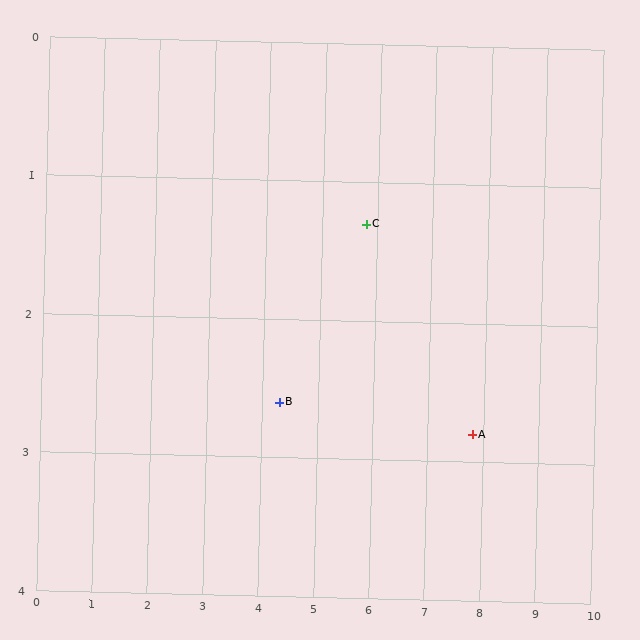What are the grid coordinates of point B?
Point B is at approximately (4.3, 2.6).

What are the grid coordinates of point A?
Point A is at approximately (7.8, 2.8).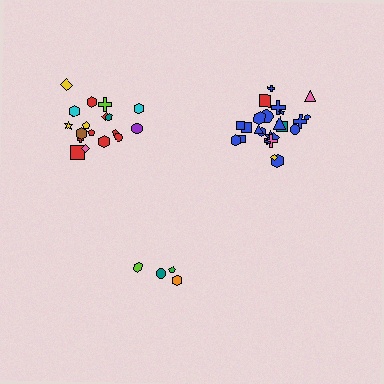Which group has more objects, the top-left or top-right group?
The top-right group.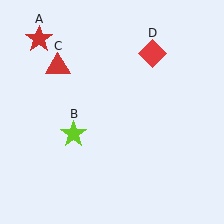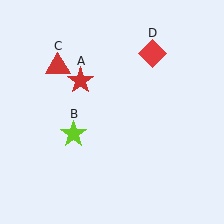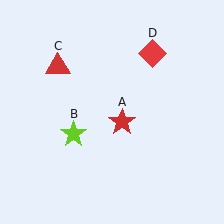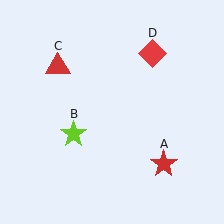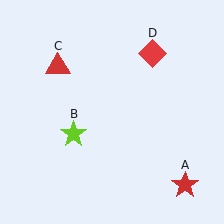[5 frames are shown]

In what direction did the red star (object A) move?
The red star (object A) moved down and to the right.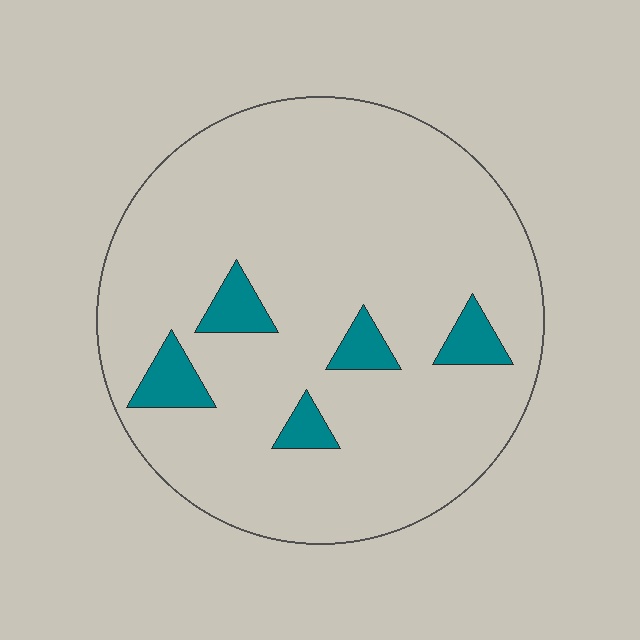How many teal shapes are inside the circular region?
5.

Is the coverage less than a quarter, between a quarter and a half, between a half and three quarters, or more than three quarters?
Less than a quarter.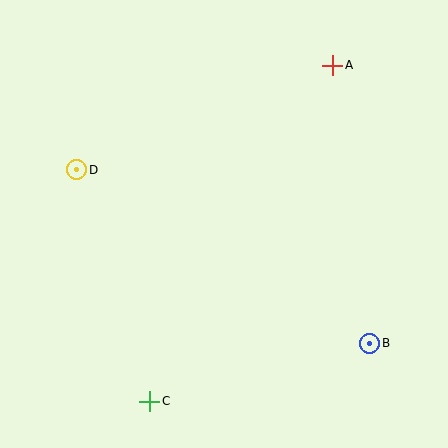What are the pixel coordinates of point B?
Point B is at (370, 343).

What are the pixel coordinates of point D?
Point D is at (77, 170).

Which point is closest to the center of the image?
Point D at (77, 170) is closest to the center.